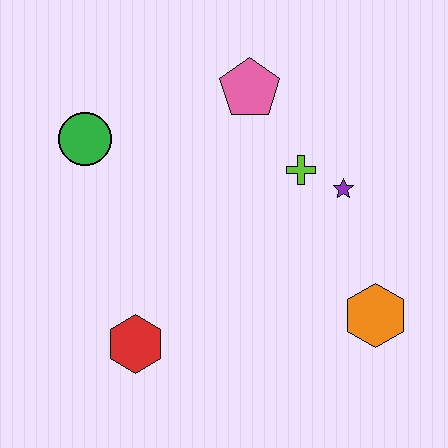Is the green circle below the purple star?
No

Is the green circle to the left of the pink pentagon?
Yes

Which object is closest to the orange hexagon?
The purple star is closest to the orange hexagon.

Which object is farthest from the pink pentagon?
The red hexagon is farthest from the pink pentagon.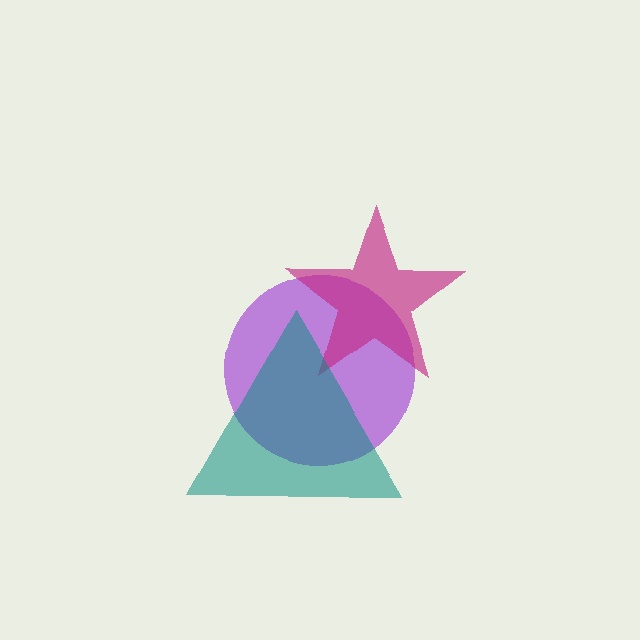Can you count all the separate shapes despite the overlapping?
Yes, there are 3 separate shapes.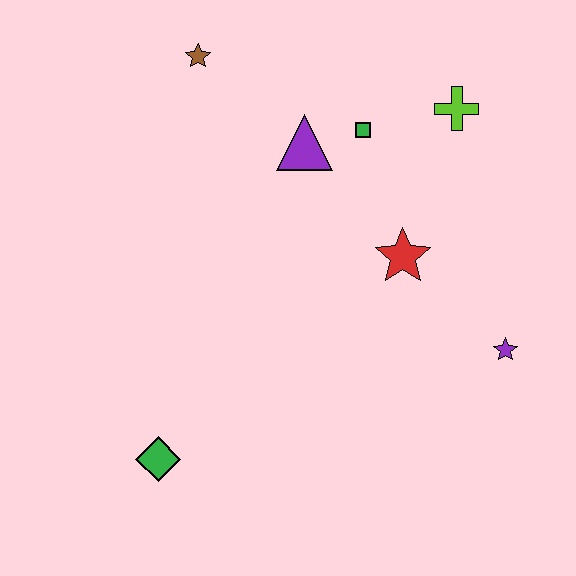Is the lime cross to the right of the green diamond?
Yes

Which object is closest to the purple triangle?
The green square is closest to the purple triangle.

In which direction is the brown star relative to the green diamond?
The brown star is above the green diamond.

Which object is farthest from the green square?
The green diamond is farthest from the green square.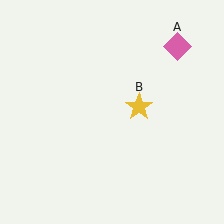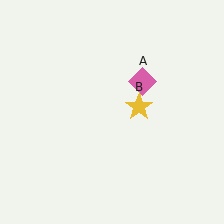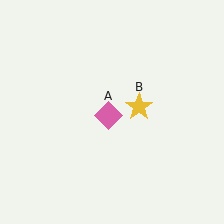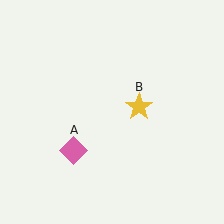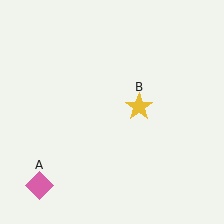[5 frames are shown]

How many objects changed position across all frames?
1 object changed position: pink diamond (object A).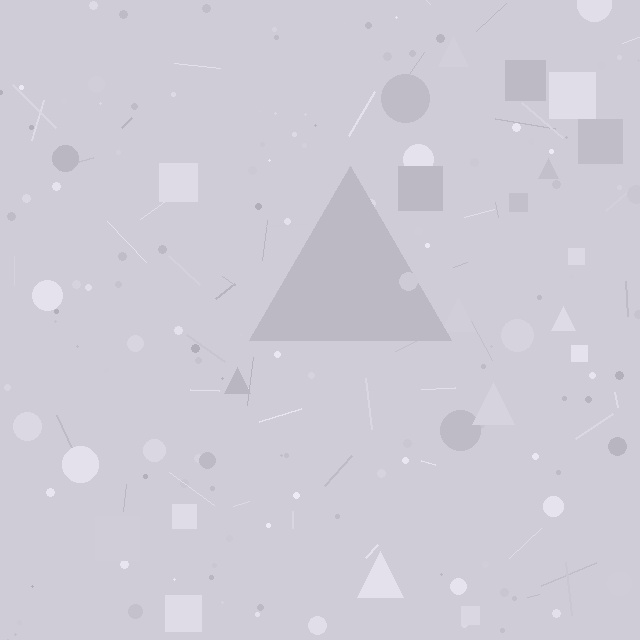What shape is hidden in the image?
A triangle is hidden in the image.